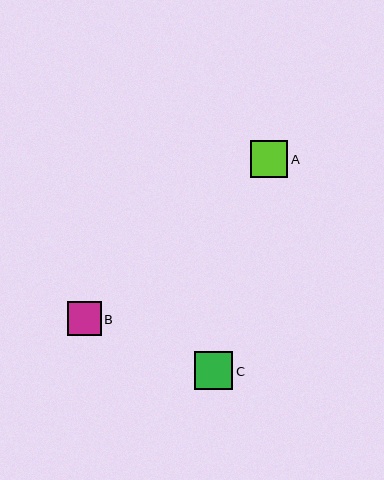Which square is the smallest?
Square B is the smallest with a size of approximately 34 pixels.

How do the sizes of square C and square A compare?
Square C and square A are approximately the same size.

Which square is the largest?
Square C is the largest with a size of approximately 38 pixels.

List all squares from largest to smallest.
From largest to smallest: C, A, B.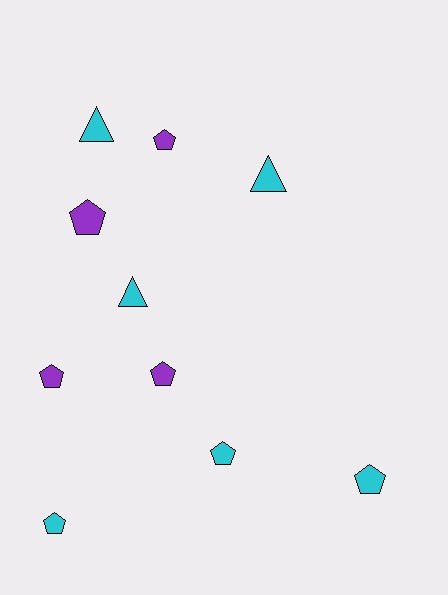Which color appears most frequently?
Cyan, with 6 objects.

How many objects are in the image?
There are 10 objects.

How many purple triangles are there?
There are no purple triangles.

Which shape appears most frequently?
Pentagon, with 7 objects.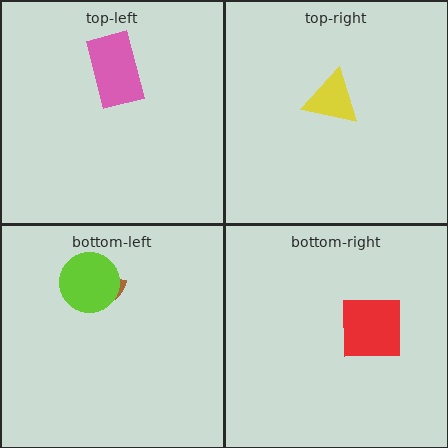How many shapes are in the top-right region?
1.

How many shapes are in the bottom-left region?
2.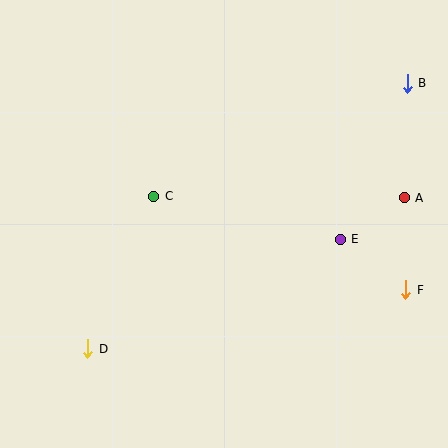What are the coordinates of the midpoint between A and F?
The midpoint between A and F is at (405, 244).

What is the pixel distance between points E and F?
The distance between E and F is 83 pixels.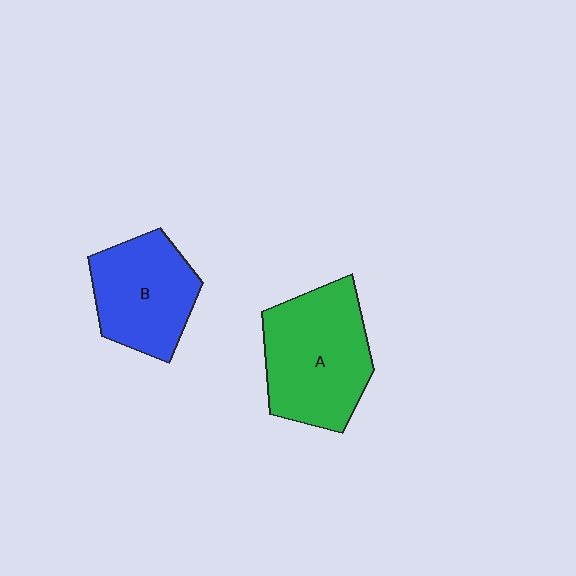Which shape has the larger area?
Shape A (green).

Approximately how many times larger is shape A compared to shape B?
Approximately 1.3 times.